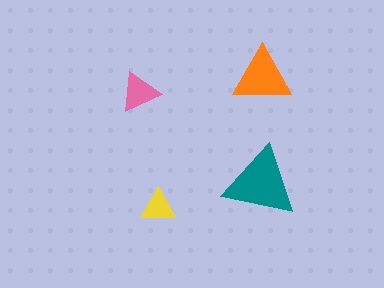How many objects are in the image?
There are 4 objects in the image.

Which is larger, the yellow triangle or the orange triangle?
The orange one.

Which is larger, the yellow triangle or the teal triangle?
The teal one.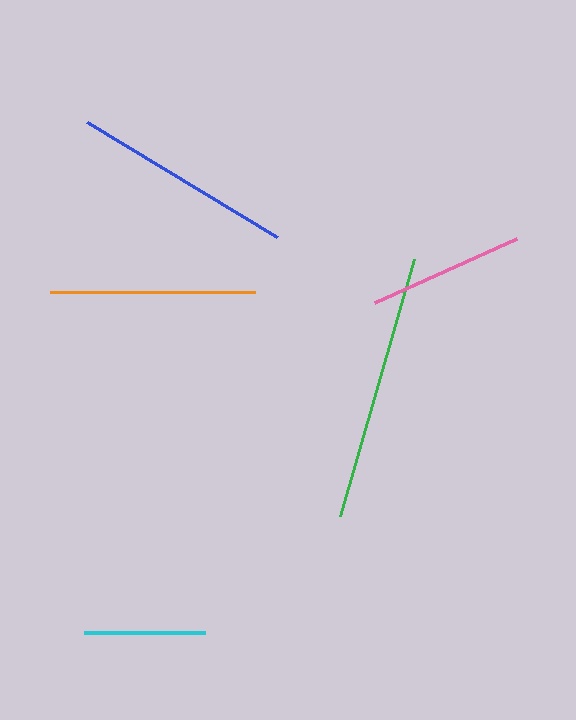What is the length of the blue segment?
The blue segment is approximately 222 pixels long.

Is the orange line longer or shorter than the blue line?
The blue line is longer than the orange line.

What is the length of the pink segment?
The pink segment is approximately 156 pixels long.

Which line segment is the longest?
The green line is the longest at approximately 267 pixels.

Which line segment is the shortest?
The cyan line is the shortest at approximately 122 pixels.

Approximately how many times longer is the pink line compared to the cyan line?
The pink line is approximately 1.3 times the length of the cyan line.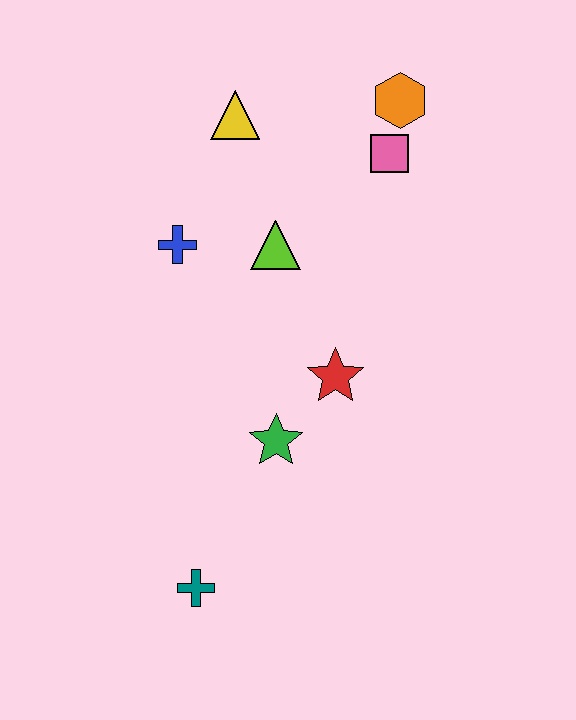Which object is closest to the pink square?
The orange hexagon is closest to the pink square.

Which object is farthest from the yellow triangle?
The teal cross is farthest from the yellow triangle.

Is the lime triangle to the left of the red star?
Yes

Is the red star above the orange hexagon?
No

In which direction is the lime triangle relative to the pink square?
The lime triangle is to the left of the pink square.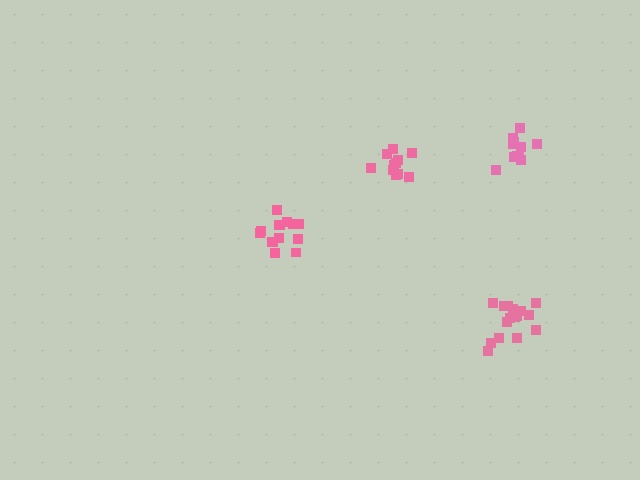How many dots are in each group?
Group 1: 17 dots, Group 2: 14 dots, Group 3: 12 dots, Group 4: 12 dots (55 total).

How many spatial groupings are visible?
There are 4 spatial groupings.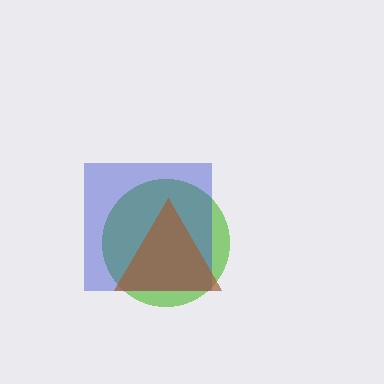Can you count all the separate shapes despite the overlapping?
Yes, there are 3 separate shapes.